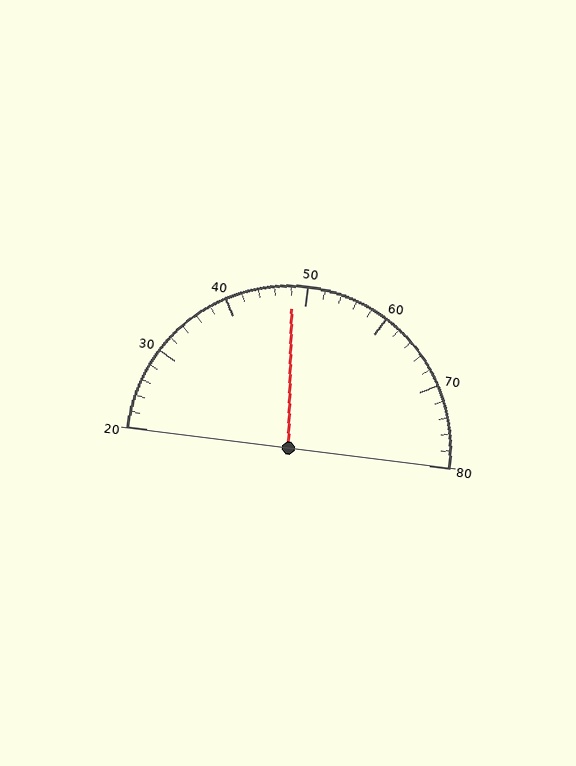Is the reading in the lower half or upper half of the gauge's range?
The reading is in the lower half of the range (20 to 80).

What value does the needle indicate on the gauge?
The needle indicates approximately 48.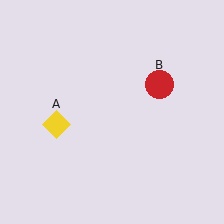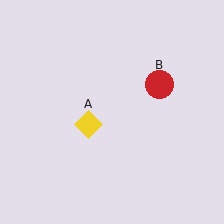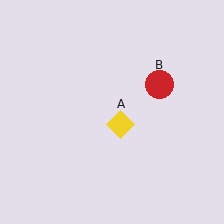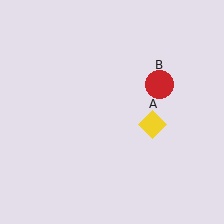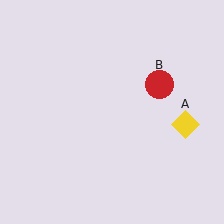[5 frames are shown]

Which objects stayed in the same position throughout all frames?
Red circle (object B) remained stationary.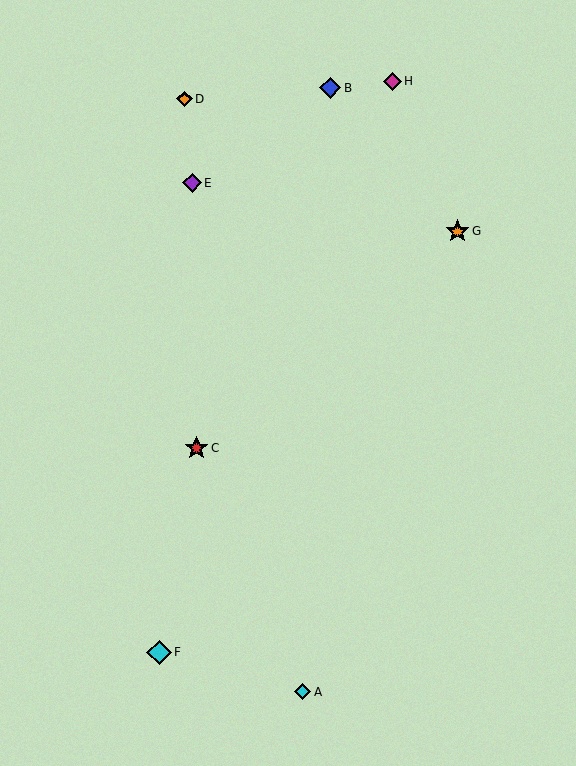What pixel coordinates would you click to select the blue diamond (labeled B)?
Click at (330, 88) to select the blue diamond B.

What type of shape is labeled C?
Shape C is a red star.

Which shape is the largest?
The cyan diamond (labeled F) is the largest.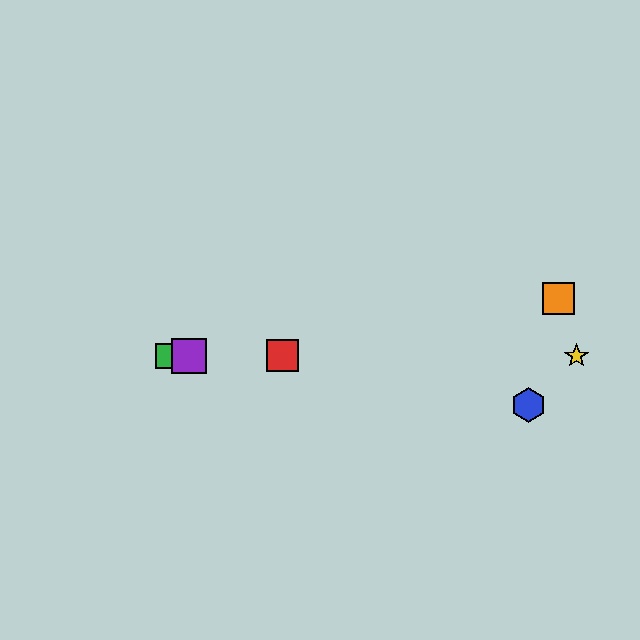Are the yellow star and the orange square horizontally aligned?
No, the yellow star is at y≈356 and the orange square is at y≈299.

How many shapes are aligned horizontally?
4 shapes (the red square, the green square, the yellow star, the purple square) are aligned horizontally.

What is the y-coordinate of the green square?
The green square is at y≈356.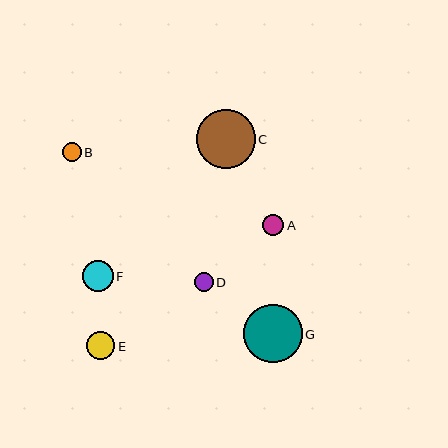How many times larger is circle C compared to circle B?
Circle C is approximately 3.1 times the size of circle B.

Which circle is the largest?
Circle G is the largest with a size of approximately 59 pixels.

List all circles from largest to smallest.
From largest to smallest: G, C, F, E, A, D, B.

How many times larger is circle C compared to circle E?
Circle C is approximately 2.1 times the size of circle E.